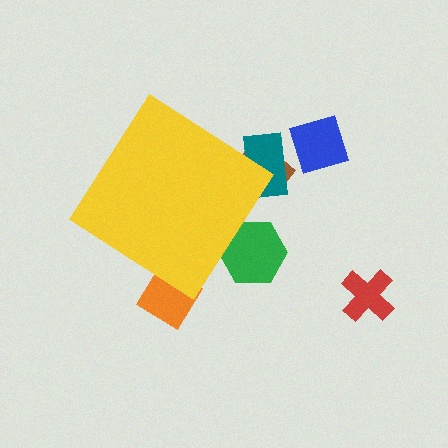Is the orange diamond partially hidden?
Yes, the orange diamond is partially hidden behind the yellow diamond.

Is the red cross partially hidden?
No, the red cross is fully visible.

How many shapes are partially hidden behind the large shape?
4 shapes are partially hidden.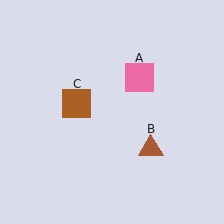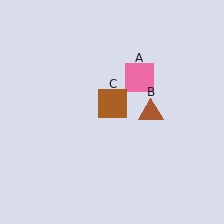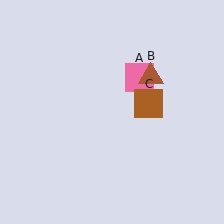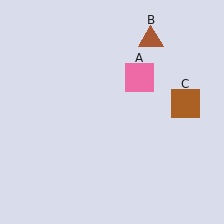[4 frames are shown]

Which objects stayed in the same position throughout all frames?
Pink square (object A) remained stationary.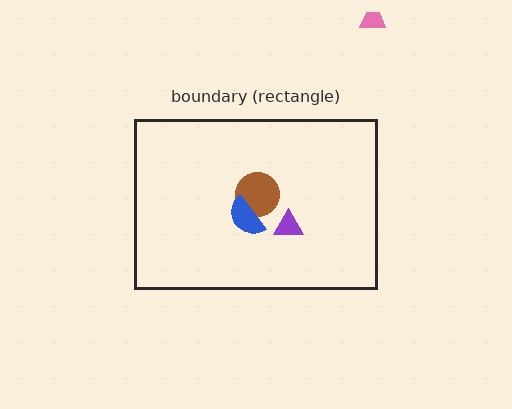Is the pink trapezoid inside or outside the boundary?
Outside.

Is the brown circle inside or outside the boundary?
Inside.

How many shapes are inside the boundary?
3 inside, 1 outside.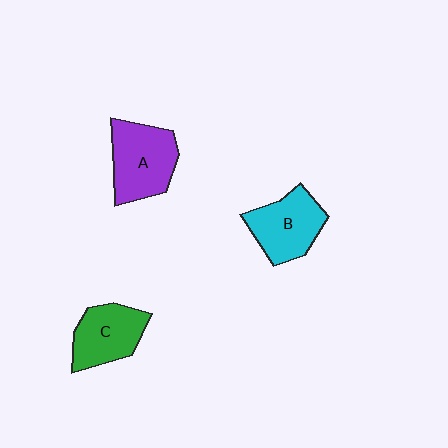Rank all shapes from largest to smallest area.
From largest to smallest: A (purple), B (cyan), C (green).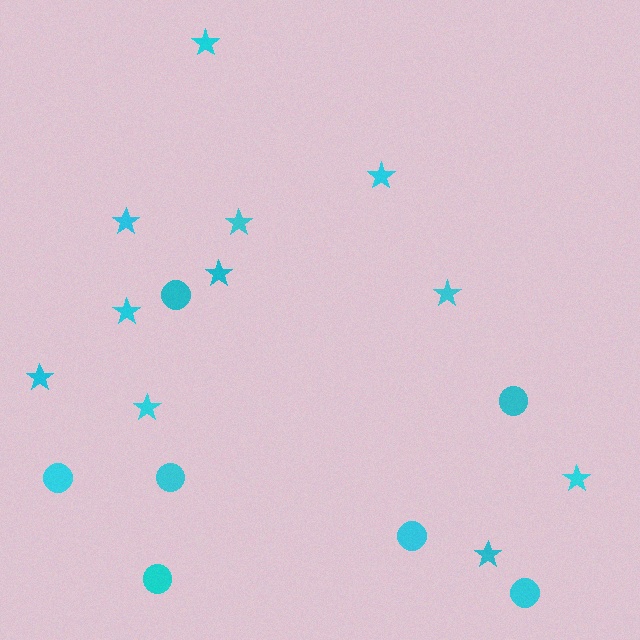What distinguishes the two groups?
There are 2 groups: one group of stars (11) and one group of circles (7).